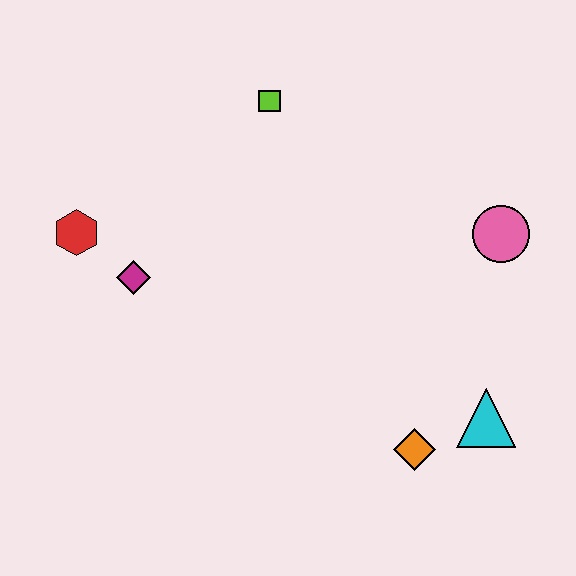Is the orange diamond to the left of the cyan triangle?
Yes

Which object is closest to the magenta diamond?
The red hexagon is closest to the magenta diamond.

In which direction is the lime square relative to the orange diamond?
The lime square is above the orange diamond.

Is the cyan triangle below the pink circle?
Yes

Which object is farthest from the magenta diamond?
The cyan triangle is farthest from the magenta diamond.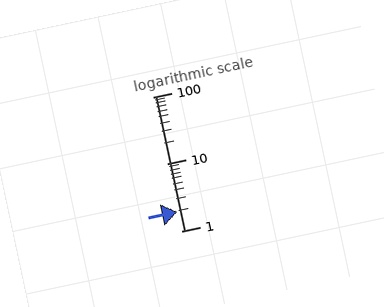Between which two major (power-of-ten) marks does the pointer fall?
The pointer is between 1 and 10.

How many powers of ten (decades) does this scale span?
The scale spans 2 decades, from 1 to 100.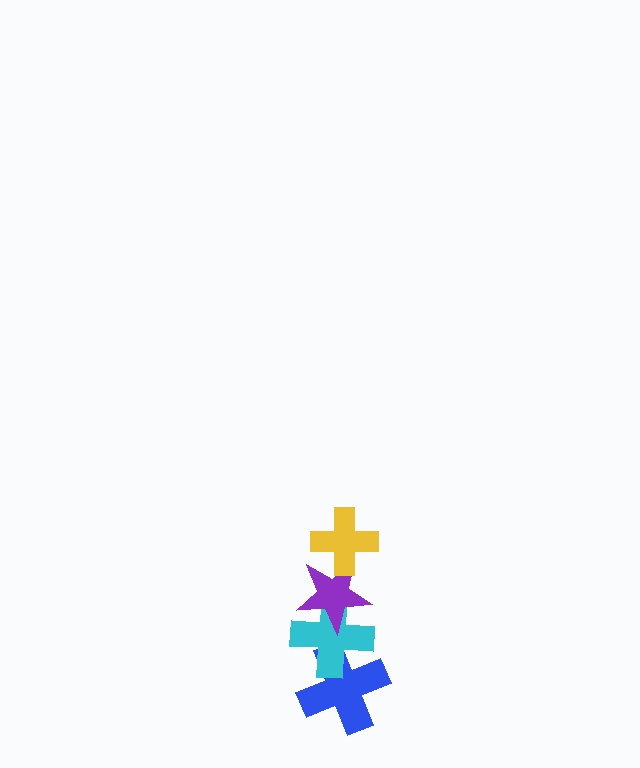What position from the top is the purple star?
The purple star is 2nd from the top.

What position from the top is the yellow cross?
The yellow cross is 1st from the top.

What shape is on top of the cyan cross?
The purple star is on top of the cyan cross.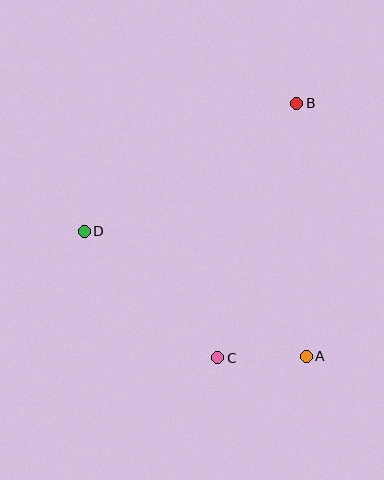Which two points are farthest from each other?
Points B and C are farthest from each other.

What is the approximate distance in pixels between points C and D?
The distance between C and D is approximately 184 pixels.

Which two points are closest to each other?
Points A and C are closest to each other.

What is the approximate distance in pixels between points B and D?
The distance between B and D is approximately 248 pixels.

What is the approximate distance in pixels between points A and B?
The distance between A and B is approximately 253 pixels.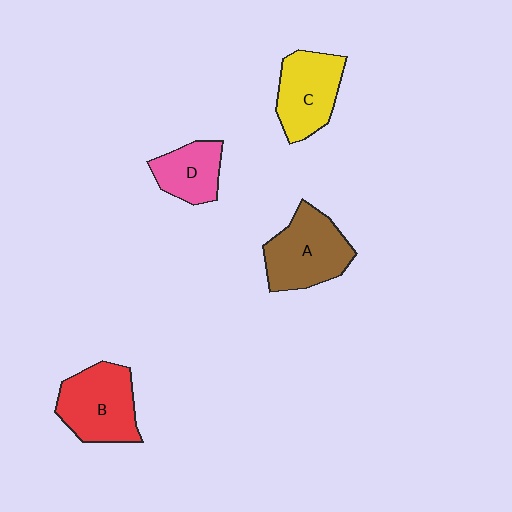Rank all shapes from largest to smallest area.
From largest to smallest: A (brown), B (red), C (yellow), D (pink).